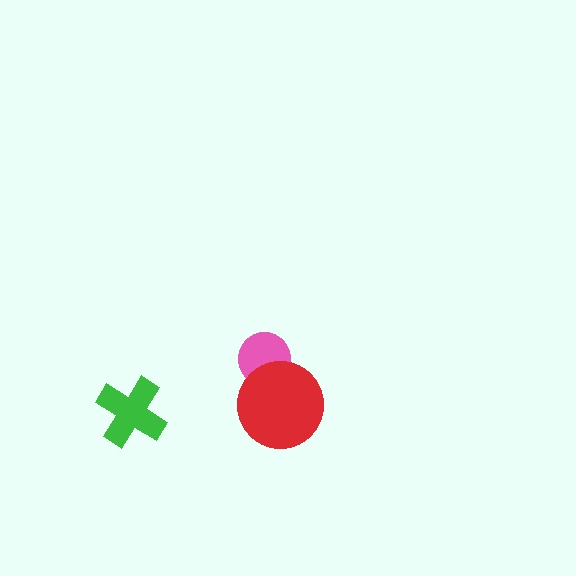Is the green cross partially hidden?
No, no other shape covers it.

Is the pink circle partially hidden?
Yes, it is partially covered by another shape.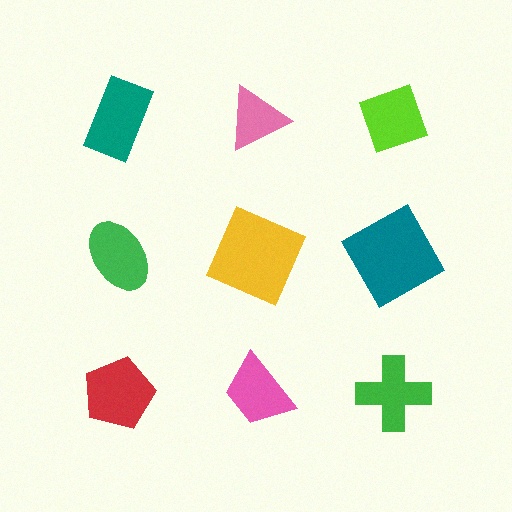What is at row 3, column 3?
A green cross.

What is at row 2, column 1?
A green ellipse.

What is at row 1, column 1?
A teal rectangle.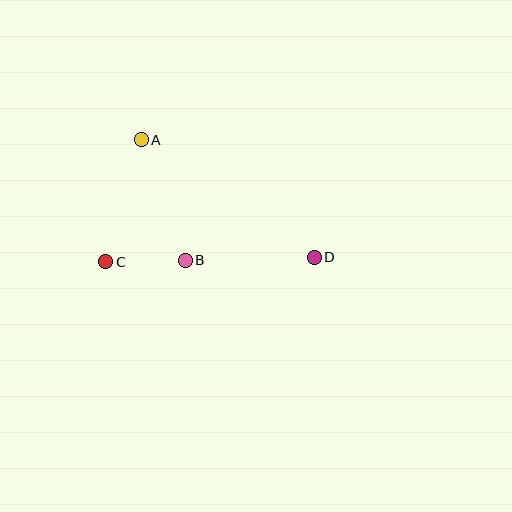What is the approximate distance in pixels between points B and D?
The distance between B and D is approximately 129 pixels.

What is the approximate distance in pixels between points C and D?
The distance between C and D is approximately 209 pixels.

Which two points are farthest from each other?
Points A and D are farthest from each other.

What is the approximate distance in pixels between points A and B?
The distance between A and B is approximately 128 pixels.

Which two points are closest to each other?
Points B and C are closest to each other.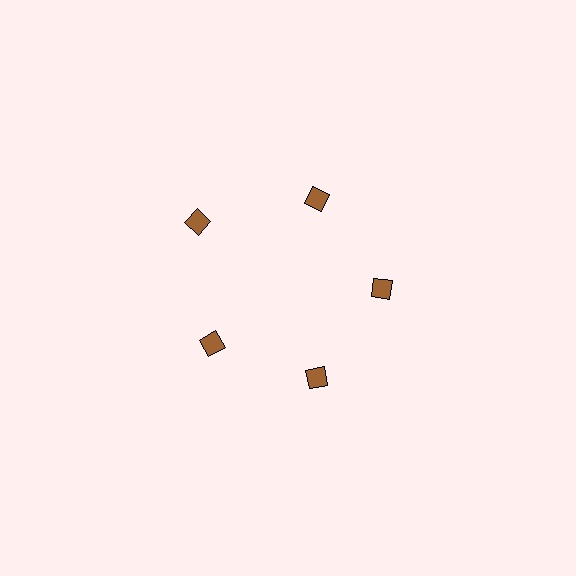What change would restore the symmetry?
The symmetry would be restored by moving it inward, back onto the ring so that all 5 squares sit at equal angles and equal distance from the center.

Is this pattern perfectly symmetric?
No. The 5 brown squares are arranged in a ring, but one element near the 10 o'clock position is pushed outward from the center, breaking the 5-fold rotational symmetry.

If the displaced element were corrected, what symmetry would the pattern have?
It would have 5-fold rotational symmetry — the pattern would map onto itself every 72 degrees.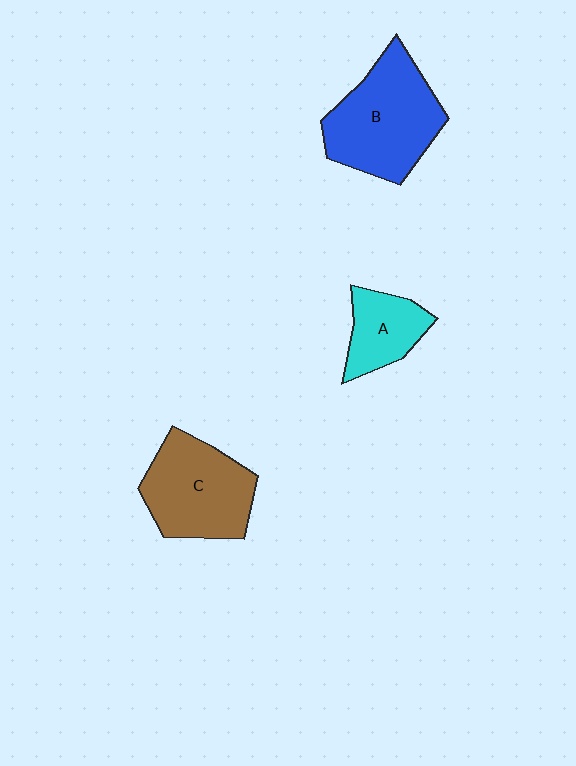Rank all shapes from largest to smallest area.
From largest to smallest: B (blue), C (brown), A (cyan).